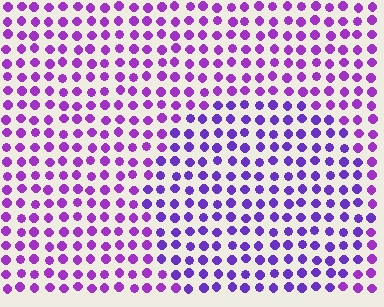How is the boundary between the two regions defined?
The boundary is defined purely by a slight shift in hue (about 23 degrees). Spacing, size, and orientation are identical on both sides.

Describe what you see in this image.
The image is filled with small purple elements in a uniform arrangement. A circle-shaped region is visible where the elements are tinted to a slightly different hue, forming a subtle color boundary.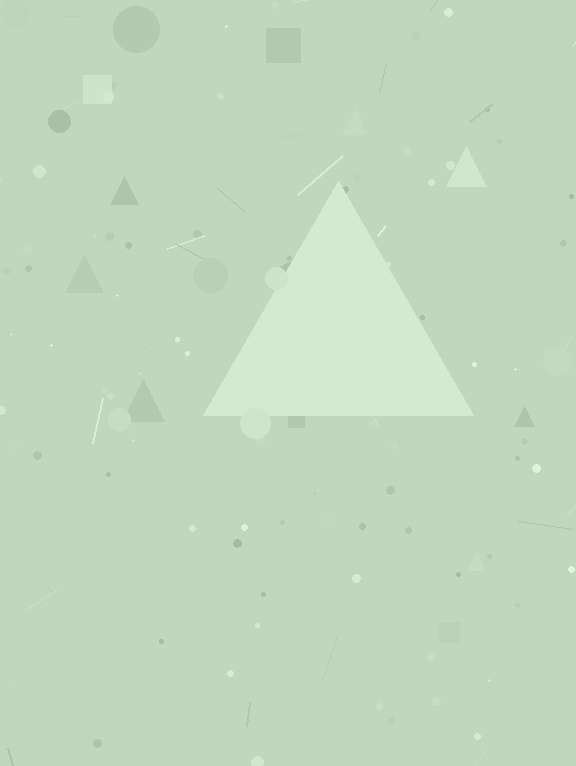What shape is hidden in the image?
A triangle is hidden in the image.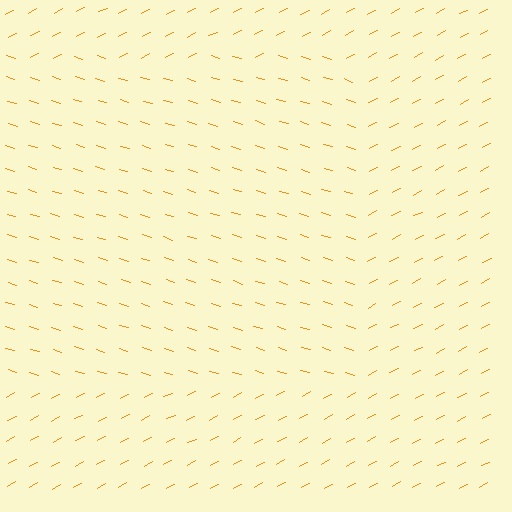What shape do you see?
I see a rectangle.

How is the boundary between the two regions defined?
The boundary is defined purely by a change in line orientation (approximately 45 degrees difference). All lines are the same color and thickness.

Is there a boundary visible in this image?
Yes, there is a texture boundary formed by a change in line orientation.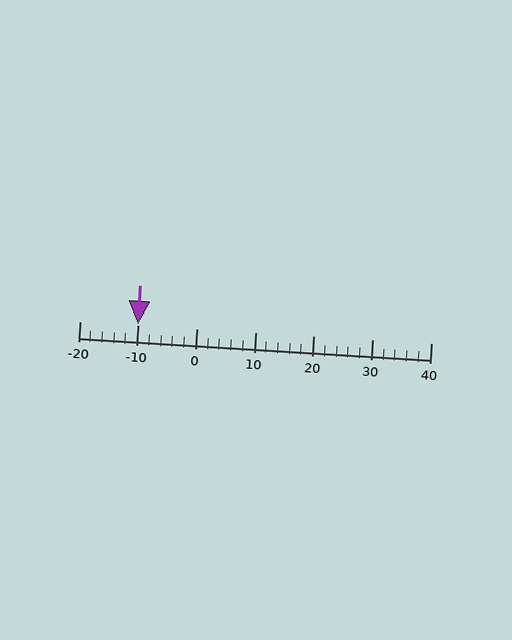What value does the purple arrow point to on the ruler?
The purple arrow points to approximately -10.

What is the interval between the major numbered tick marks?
The major tick marks are spaced 10 units apart.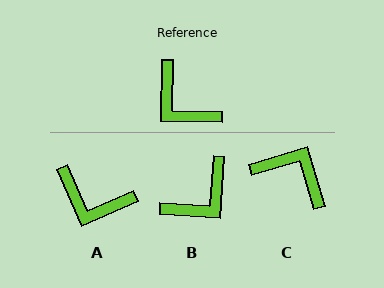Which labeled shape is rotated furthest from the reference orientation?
C, about 162 degrees away.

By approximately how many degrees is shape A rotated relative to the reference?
Approximately 25 degrees counter-clockwise.